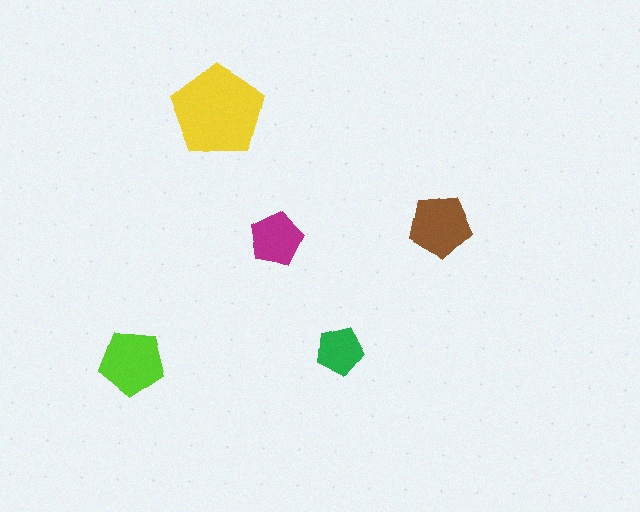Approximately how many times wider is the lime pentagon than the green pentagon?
About 1.5 times wider.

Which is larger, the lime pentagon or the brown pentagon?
The lime one.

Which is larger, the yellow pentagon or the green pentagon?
The yellow one.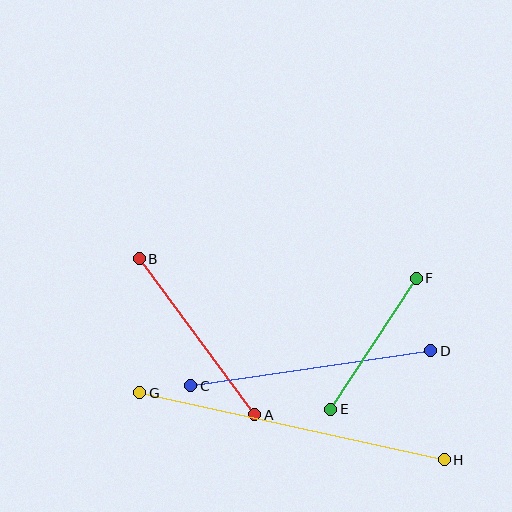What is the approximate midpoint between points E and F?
The midpoint is at approximately (374, 344) pixels.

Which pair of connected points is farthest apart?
Points G and H are farthest apart.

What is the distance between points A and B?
The distance is approximately 194 pixels.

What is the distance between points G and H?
The distance is approximately 312 pixels.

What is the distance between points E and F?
The distance is approximately 157 pixels.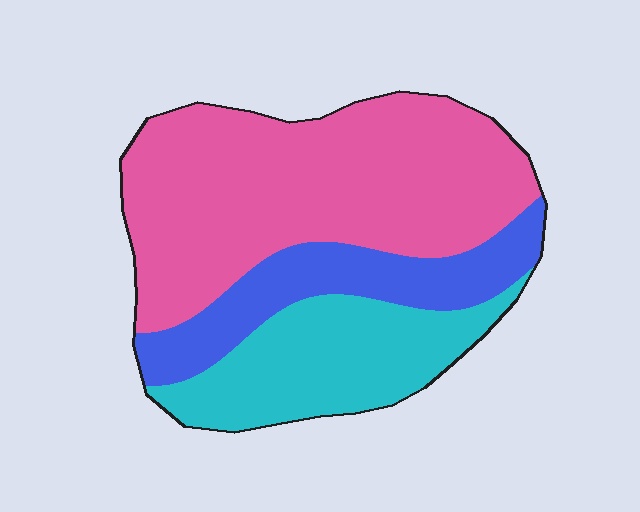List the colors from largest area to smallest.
From largest to smallest: pink, cyan, blue.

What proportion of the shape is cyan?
Cyan takes up between a sixth and a third of the shape.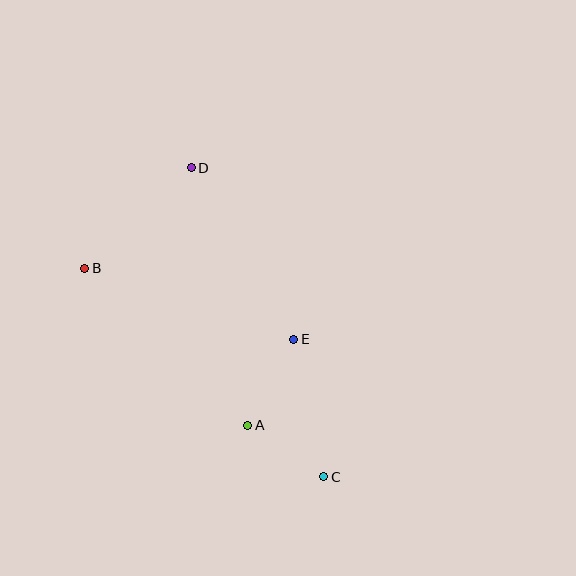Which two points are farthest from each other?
Points C and D are farthest from each other.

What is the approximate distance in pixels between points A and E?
The distance between A and E is approximately 97 pixels.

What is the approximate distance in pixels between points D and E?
The distance between D and E is approximately 200 pixels.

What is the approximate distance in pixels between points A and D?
The distance between A and D is approximately 264 pixels.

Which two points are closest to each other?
Points A and C are closest to each other.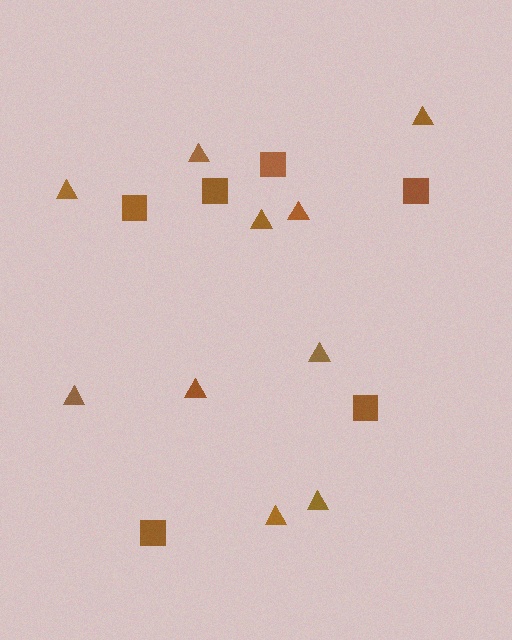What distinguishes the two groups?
There are 2 groups: one group of squares (6) and one group of triangles (10).